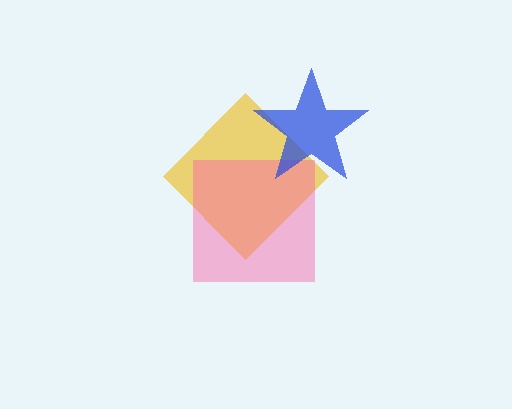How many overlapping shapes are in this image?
There are 3 overlapping shapes in the image.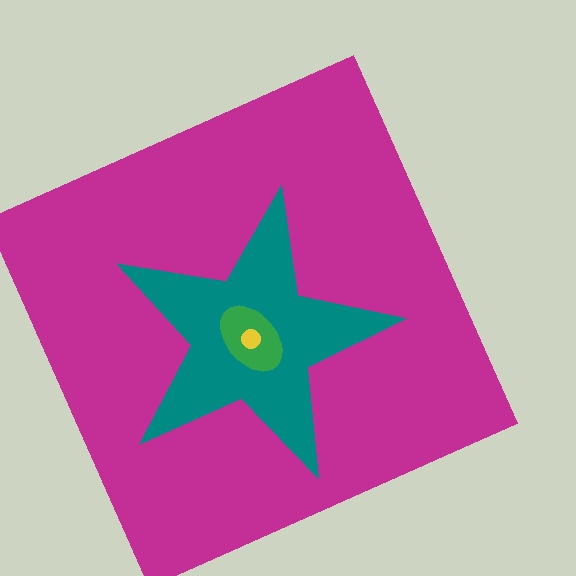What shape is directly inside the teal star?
The green ellipse.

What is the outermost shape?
The magenta square.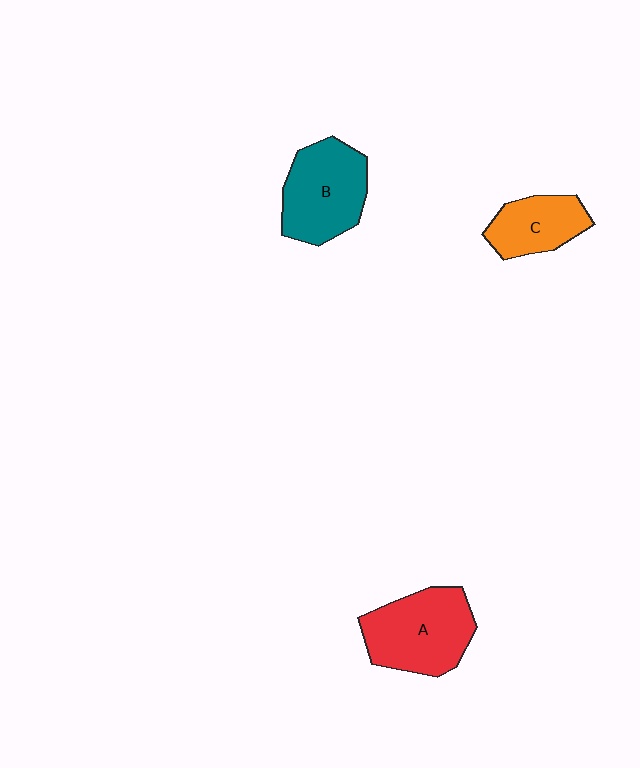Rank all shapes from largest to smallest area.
From largest to smallest: A (red), B (teal), C (orange).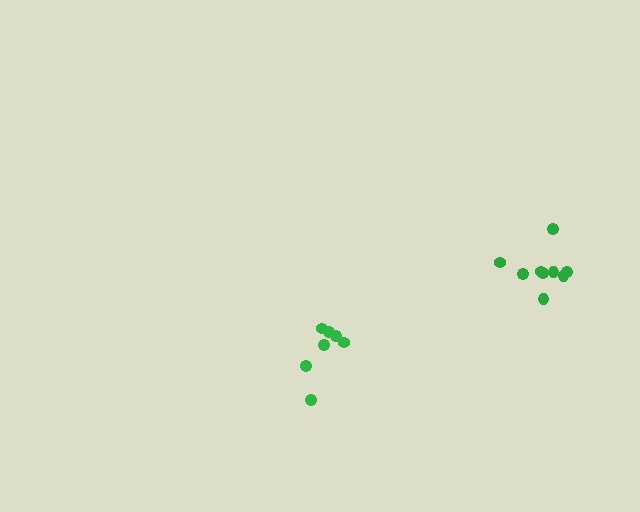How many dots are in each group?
Group 1: 9 dots, Group 2: 7 dots (16 total).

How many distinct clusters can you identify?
There are 2 distinct clusters.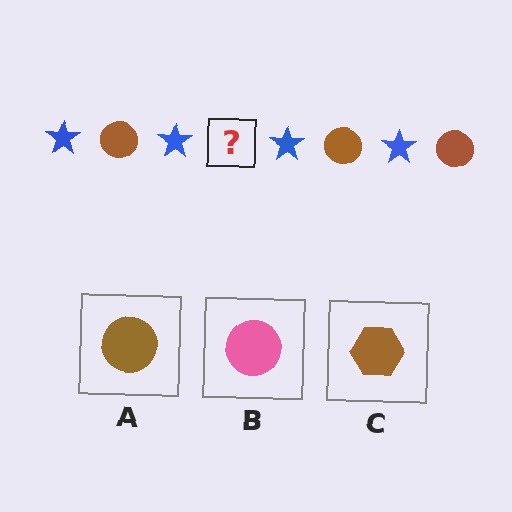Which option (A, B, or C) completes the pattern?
A.